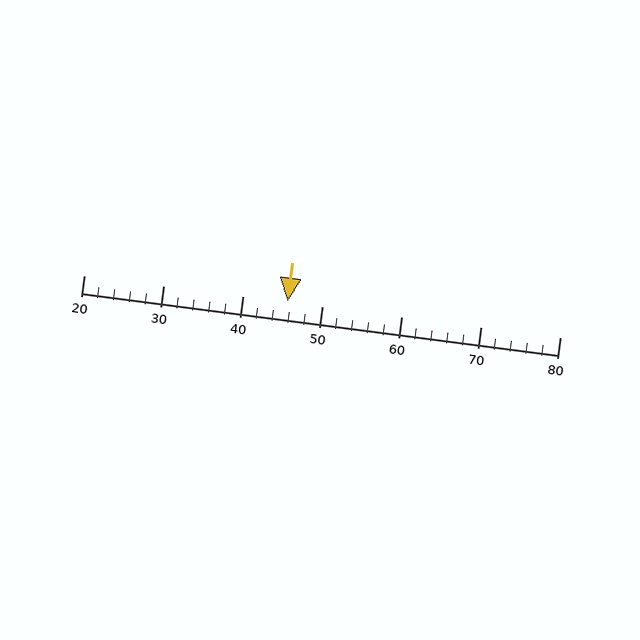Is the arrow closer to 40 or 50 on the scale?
The arrow is closer to 50.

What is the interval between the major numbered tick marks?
The major tick marks are spaced 10 units apart.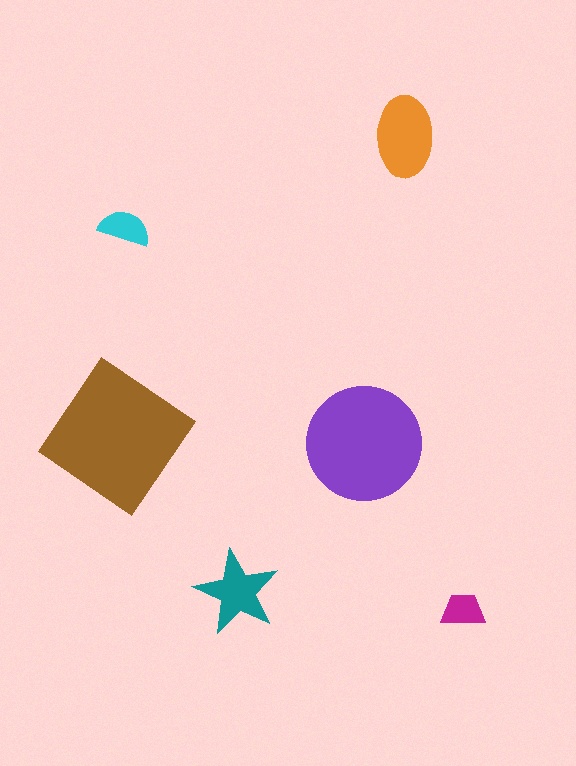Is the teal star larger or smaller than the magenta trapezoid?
Larger.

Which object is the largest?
The brown diamond.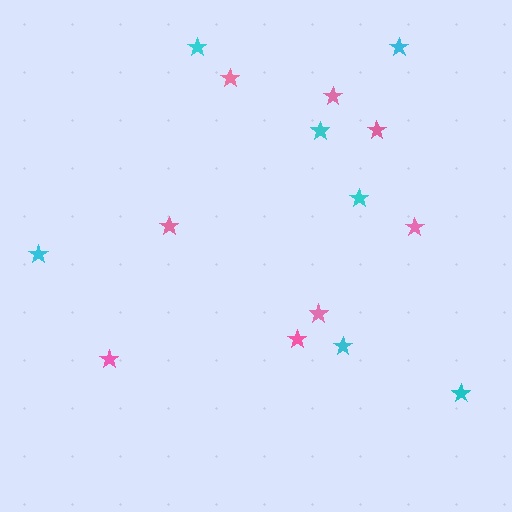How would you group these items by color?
There are 2 groups: one group of cyan stars (7) and one group of pink stars (8).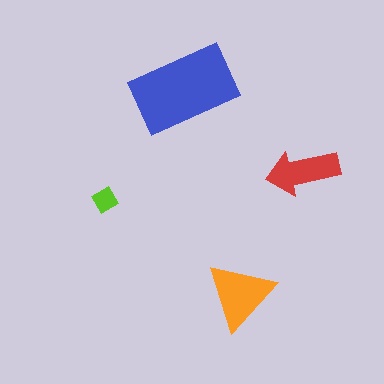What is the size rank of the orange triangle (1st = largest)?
2nd.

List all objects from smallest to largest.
The lime diamond, the red arrow, the orange triangle, the blue rectangle.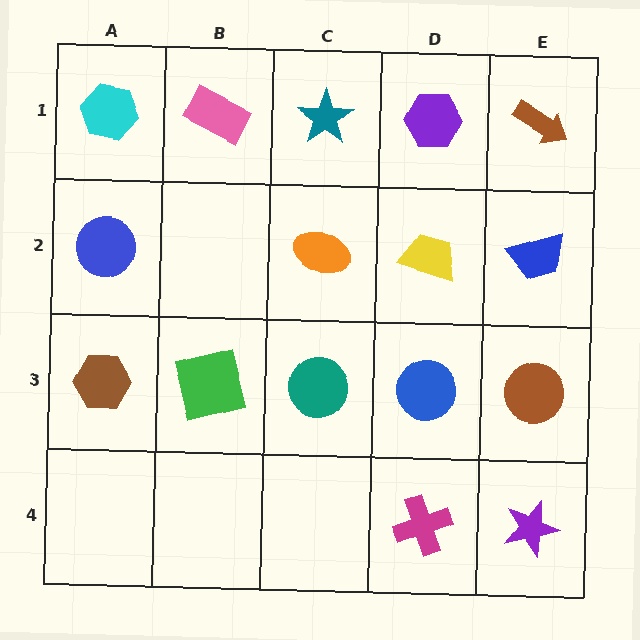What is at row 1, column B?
A pink rectangle.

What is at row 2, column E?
A blue trapezoid.